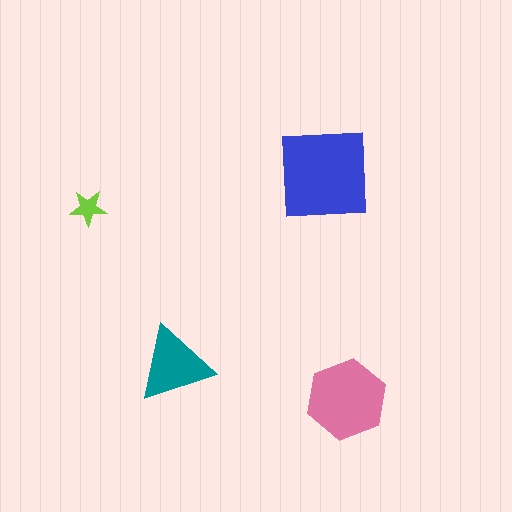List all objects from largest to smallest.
The blue square, the pink hexagon, the teal triangle, the lime star.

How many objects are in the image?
There are 4 objects in the image.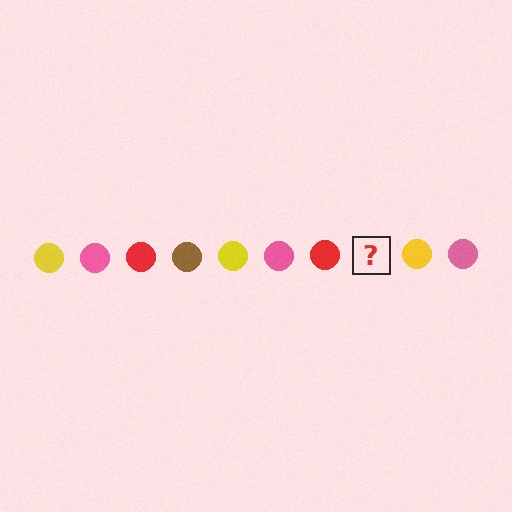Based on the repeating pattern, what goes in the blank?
The blank should be a brown circle.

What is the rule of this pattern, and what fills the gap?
The rule is that the pattern cycles through yellow, pink, red, brown circles. The gap should be filled with a brown circle.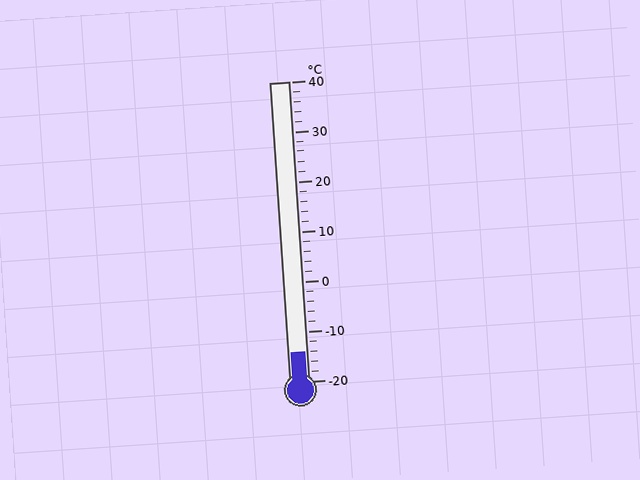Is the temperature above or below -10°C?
The temperature is below -10°C.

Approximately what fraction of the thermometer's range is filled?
The thermometer is filled to approximately 10% of its range.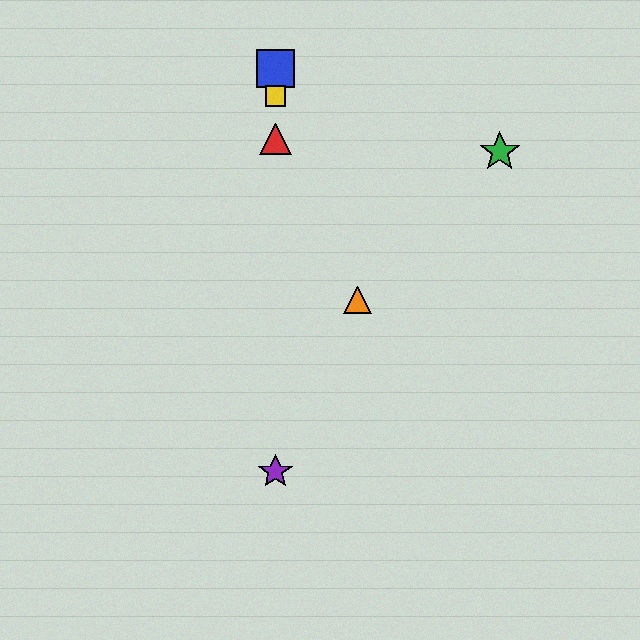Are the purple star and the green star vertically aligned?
No, the purple star is at x≈275 and the green star is at x≈500.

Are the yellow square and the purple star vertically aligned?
Yes, both are at x≈275.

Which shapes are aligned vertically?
The red triangle, the blue square, the yellow square, the purple star are aligned vertically.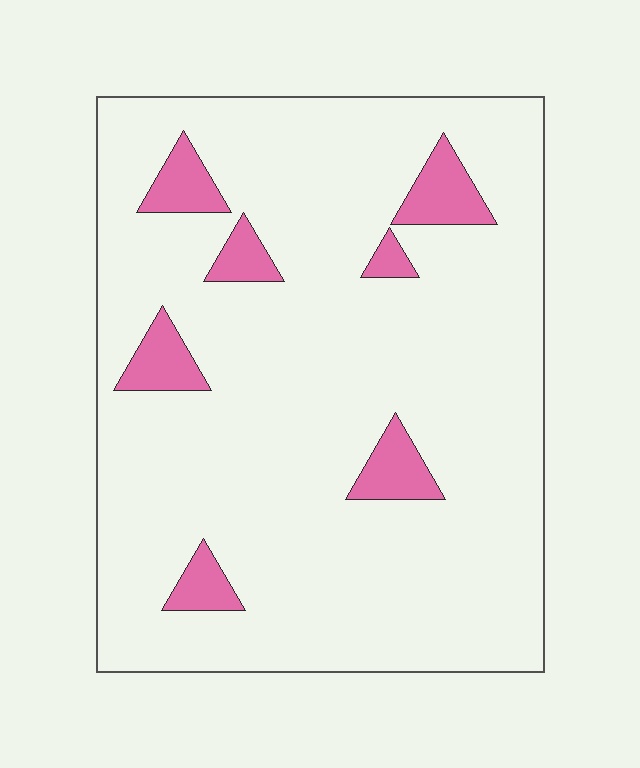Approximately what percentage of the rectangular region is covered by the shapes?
Approximately 10%.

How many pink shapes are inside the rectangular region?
7.